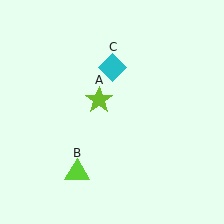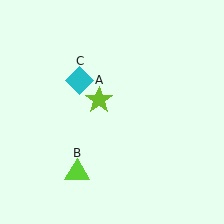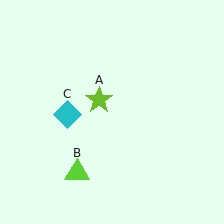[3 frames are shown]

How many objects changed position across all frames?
1 object changed position: cyan diamond (object C).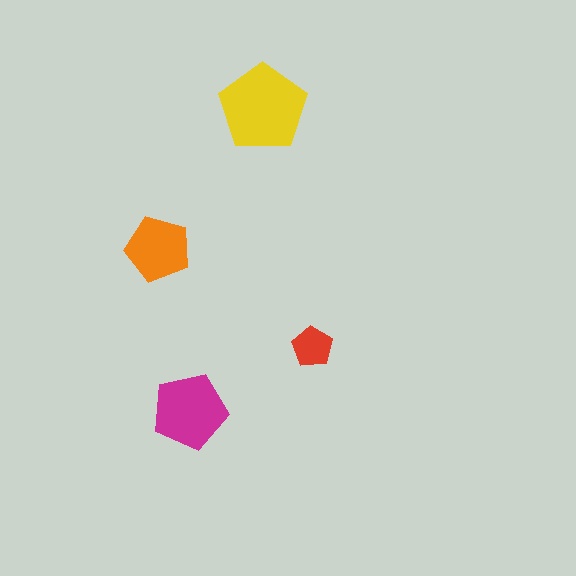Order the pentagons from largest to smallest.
the yellow one, the magenta one, the orange one, the red one.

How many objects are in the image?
There are 4 objects in the image.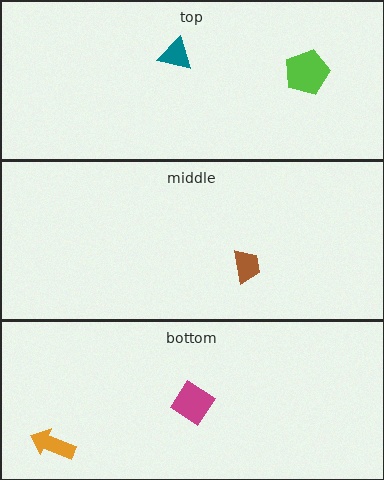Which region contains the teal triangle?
The top region.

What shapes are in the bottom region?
The magenta diamond, the orange arrow.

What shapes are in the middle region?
The brown trapezoid.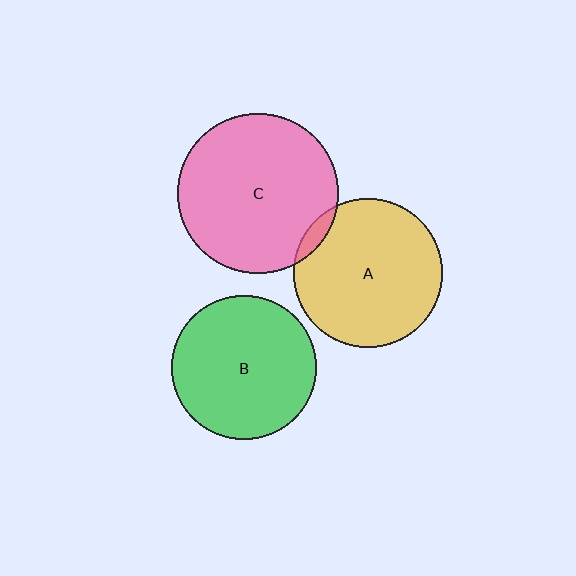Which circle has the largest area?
Circle C (pink).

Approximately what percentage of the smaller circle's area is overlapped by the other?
Approximately 5%.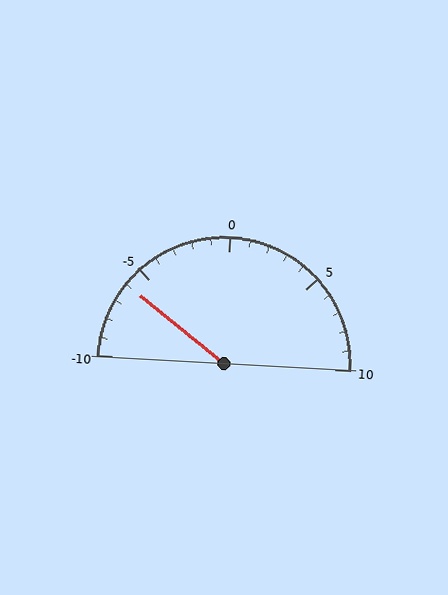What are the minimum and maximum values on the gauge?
The gauge ranges from -10 to 10.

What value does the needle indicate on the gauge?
The needle indicates approximately -6.